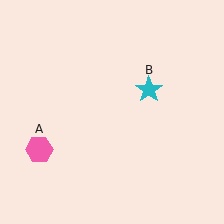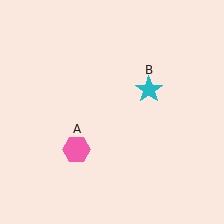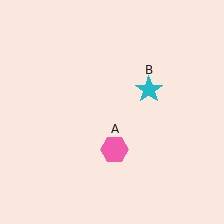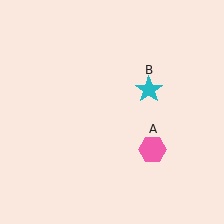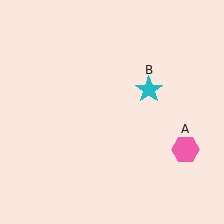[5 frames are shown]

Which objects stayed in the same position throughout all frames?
Cyan star (object B) remained stationary.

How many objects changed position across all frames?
1 object changed position: pink hexagon (object A).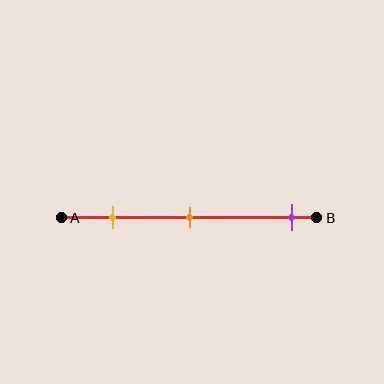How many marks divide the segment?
There are 3 marks dividing the segment.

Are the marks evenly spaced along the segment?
No, the marks are not evenly spaced.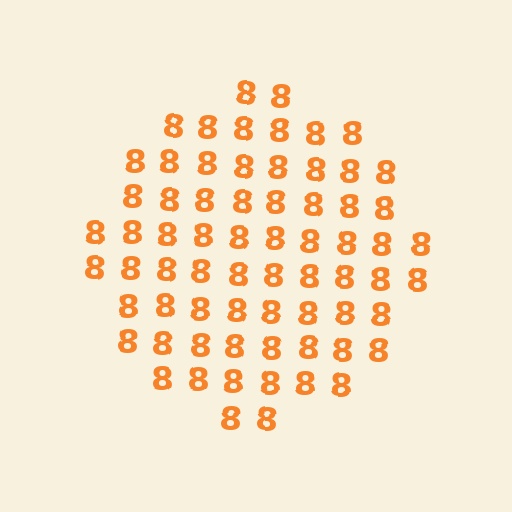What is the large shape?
The large shape is a circle.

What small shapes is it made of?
It is made of small digit 8's.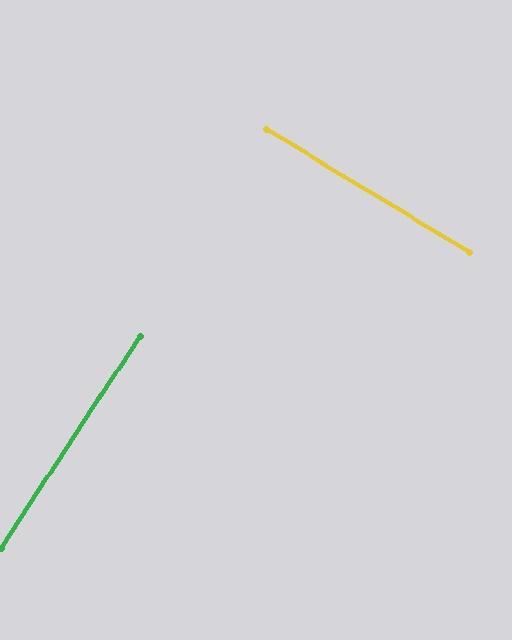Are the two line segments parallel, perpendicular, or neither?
Perpendicular — they meet at approximately 88°.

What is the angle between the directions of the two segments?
Approximately 88 degrees.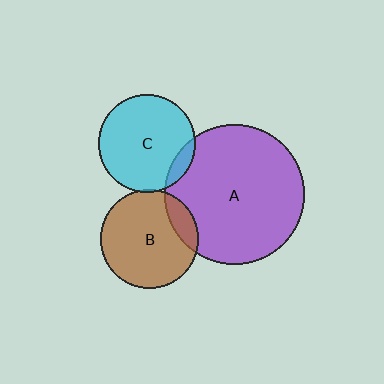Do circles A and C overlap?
Yes.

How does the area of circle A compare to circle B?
Approximately 2.0 times.